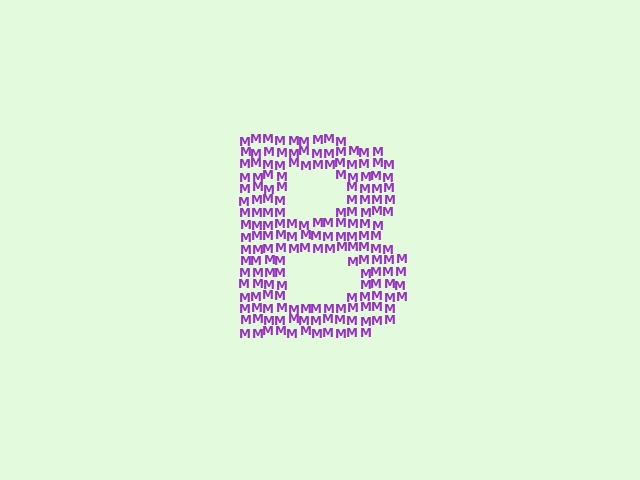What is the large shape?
The large shape is the letter B.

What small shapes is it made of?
It is made of small letter M's.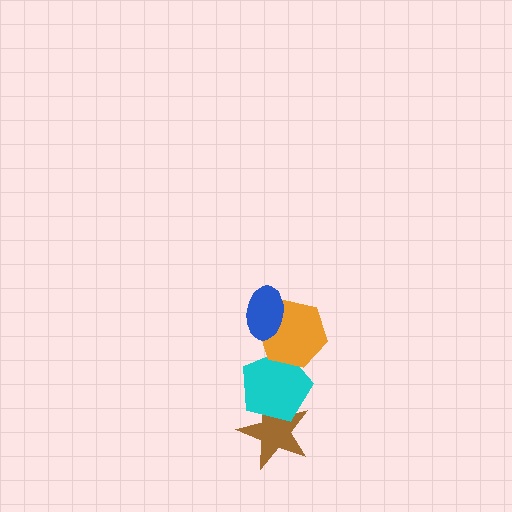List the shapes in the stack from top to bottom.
From top to bottom: the blue ellipse, the orange hexagon, the cyan pentagon, the brown star.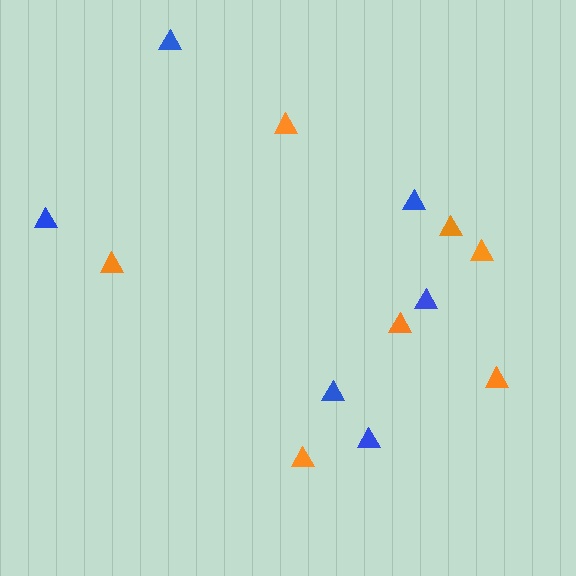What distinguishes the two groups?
There are 2 groups: one group of orange triangles (7) and one group of blue triangles (6).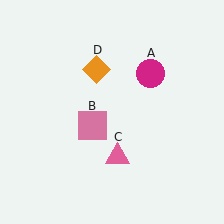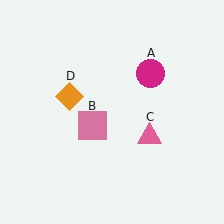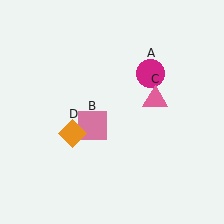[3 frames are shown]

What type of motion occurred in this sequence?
The pink triangle (object C), orange diamond (object D) rotated counterclockwise around the center of the scene.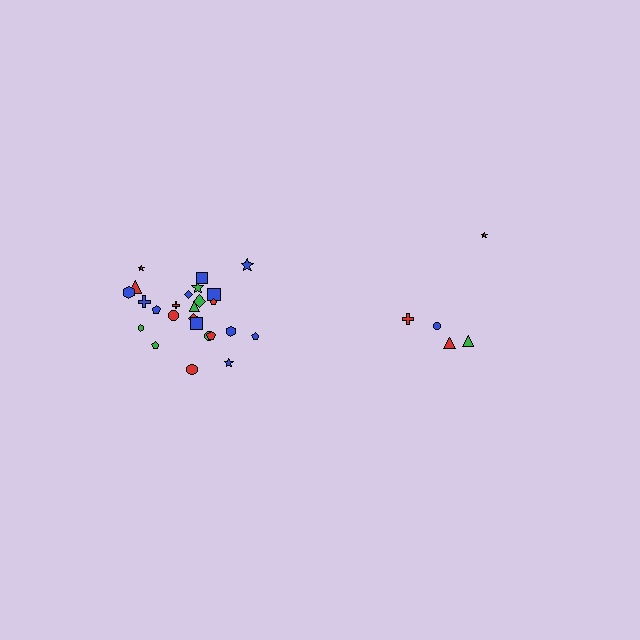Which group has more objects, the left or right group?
The left group.